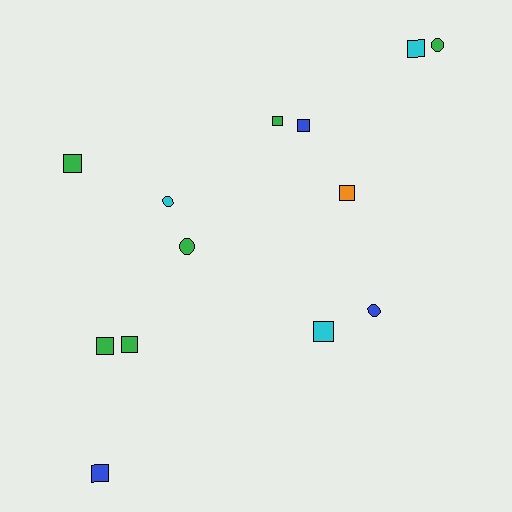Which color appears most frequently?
Green, with 6 objects.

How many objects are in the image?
There are 13 objects.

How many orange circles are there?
There are no orange circles.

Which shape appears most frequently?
Square, with 9 objects.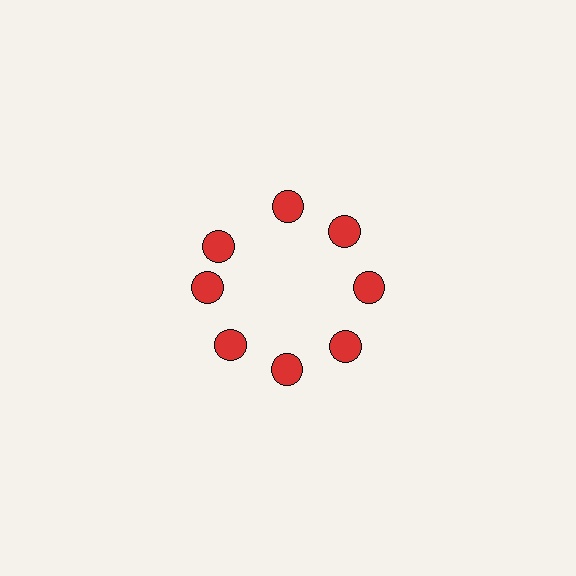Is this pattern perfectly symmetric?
No. The 8 red circles are arranged in a ring, but one element near the 10 o'clock position is rotated out of alignment along the ring, breaking the 8-fold rotational symmetry.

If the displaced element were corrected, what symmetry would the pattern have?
It would have 8-fold rotational symmetry — the pattern would map onto itself every 45 degrees.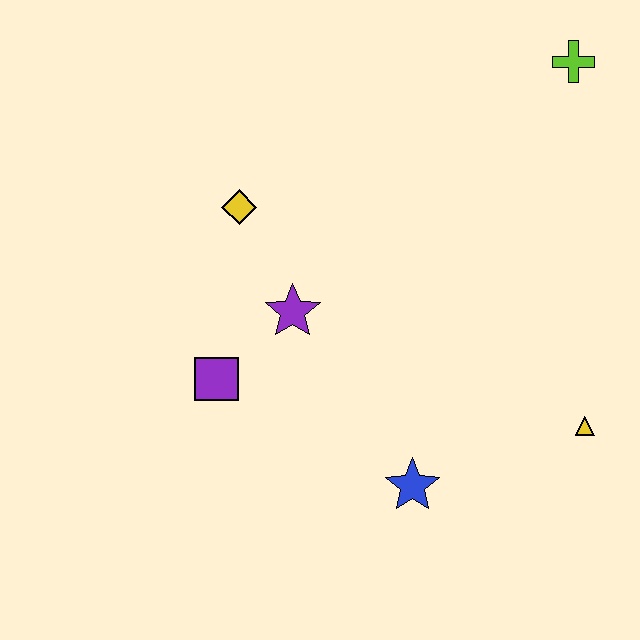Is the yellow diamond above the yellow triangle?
Yes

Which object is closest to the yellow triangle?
The blue star is closest to the yellow triangle.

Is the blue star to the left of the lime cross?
Yes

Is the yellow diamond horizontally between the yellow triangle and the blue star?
No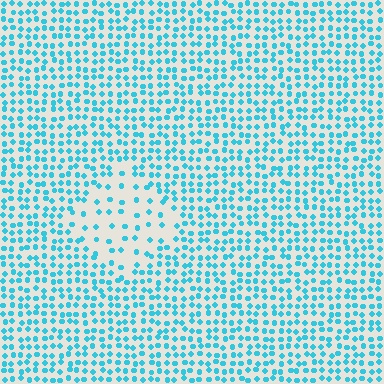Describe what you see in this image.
The image contains small cyan elements arranged at two different densities. A diamond-shaped region is visible where the elements are less densely packed than the surrounding area.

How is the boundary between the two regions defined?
The boundary is defined by a change in element density (approximately 2.5x ratio). All elements are the same color, size, and shape.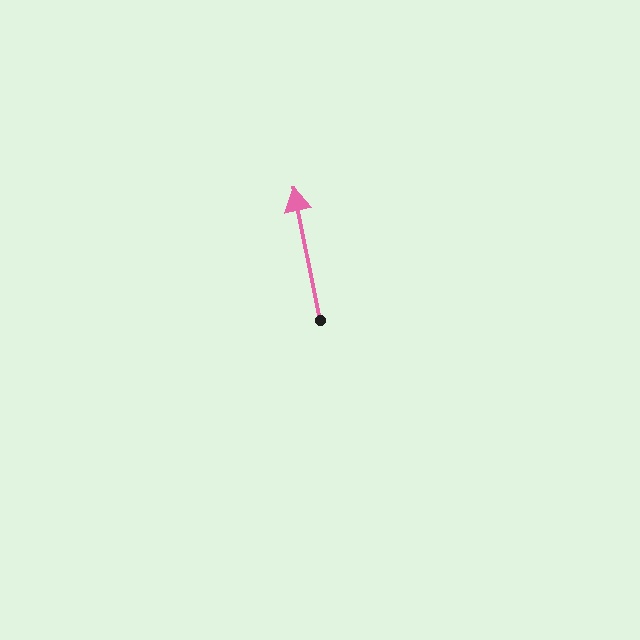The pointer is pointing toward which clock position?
Roughly 12 o'clock.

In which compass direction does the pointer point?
North.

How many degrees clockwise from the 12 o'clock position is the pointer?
Approximately 349 degrees.